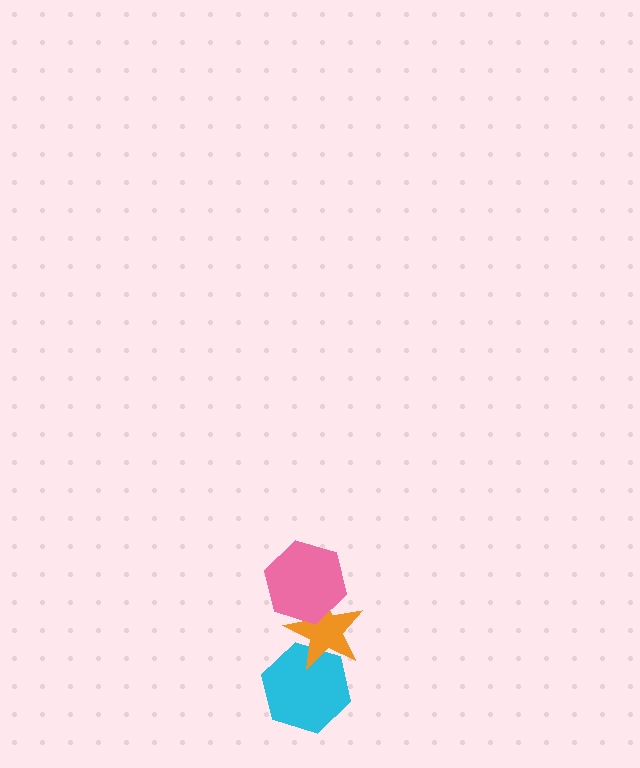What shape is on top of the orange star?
The pink hexagon is on top of the orange star.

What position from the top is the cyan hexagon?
The cyan hexagon is 3rd from the top.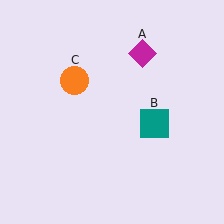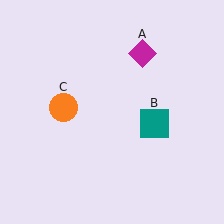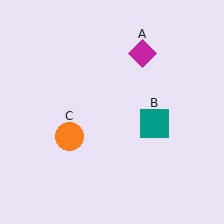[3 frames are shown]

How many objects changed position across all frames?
1 object changed position: orange circle (object C).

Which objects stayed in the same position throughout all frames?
Magenta diamond (object A) and teal square (object B) remained stationary.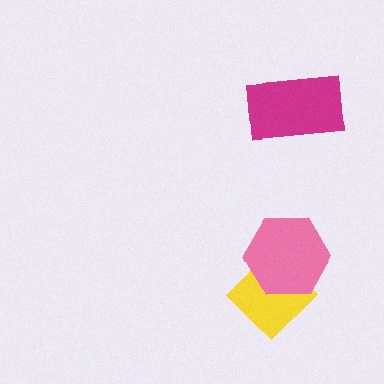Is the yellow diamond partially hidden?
Yes, it is partially covered by another shape.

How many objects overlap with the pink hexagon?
1 object overlaps with the pink hexagon.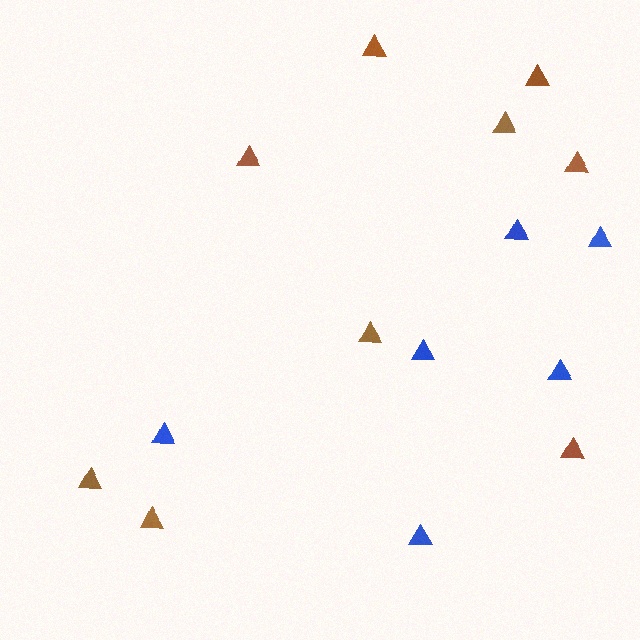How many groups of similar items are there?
There are 2 groups: one group of blue triangles (6) and one group of brown triangles (9).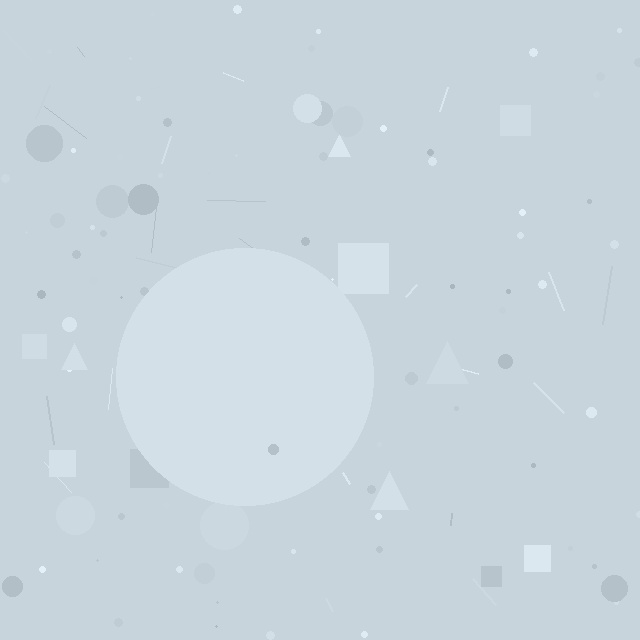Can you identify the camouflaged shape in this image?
The camouflaged shape is a circle.